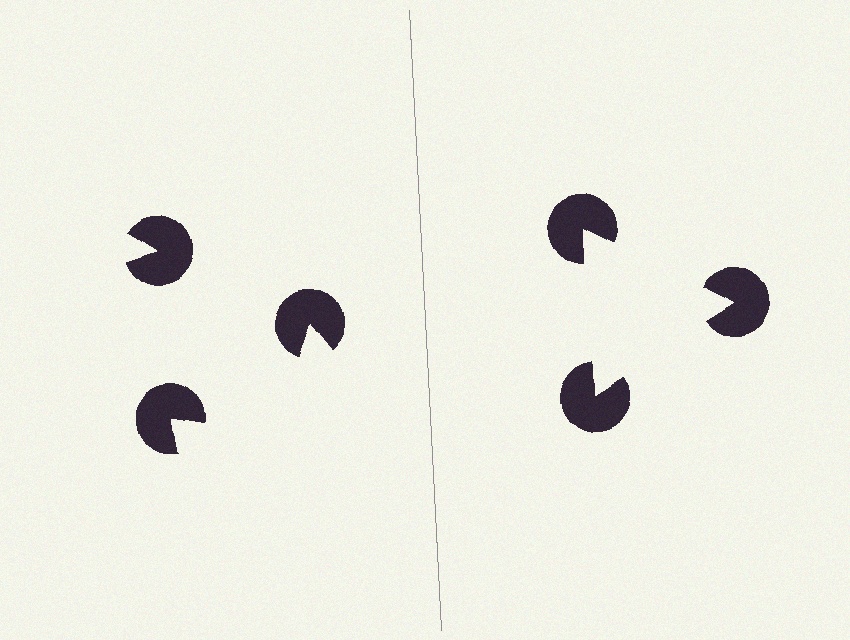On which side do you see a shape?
An illusory triangle appears on the right side. On the left side the wedge cuts are rotated, so no coherent shape forms.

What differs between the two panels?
The pac-man discs are positioned identically on both sides; only the wedge orientations differ. On the right they align to a triangle; on the left they are misaligned.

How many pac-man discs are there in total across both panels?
6 — 3 on each side.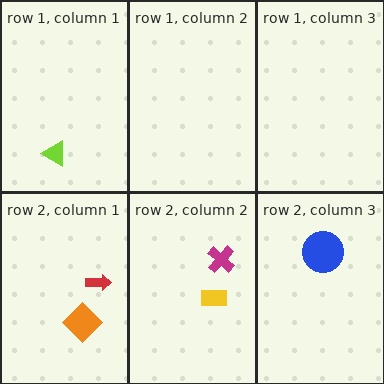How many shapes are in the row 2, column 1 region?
2.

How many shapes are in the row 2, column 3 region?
1.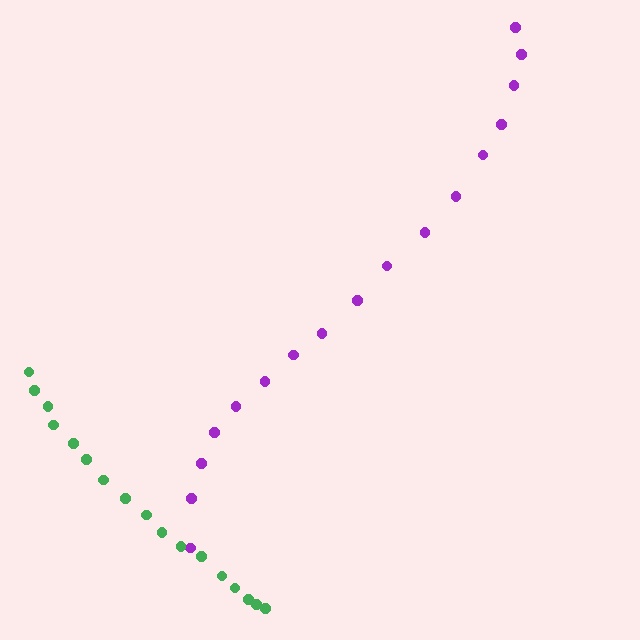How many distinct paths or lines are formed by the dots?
There are 2 distinct paths.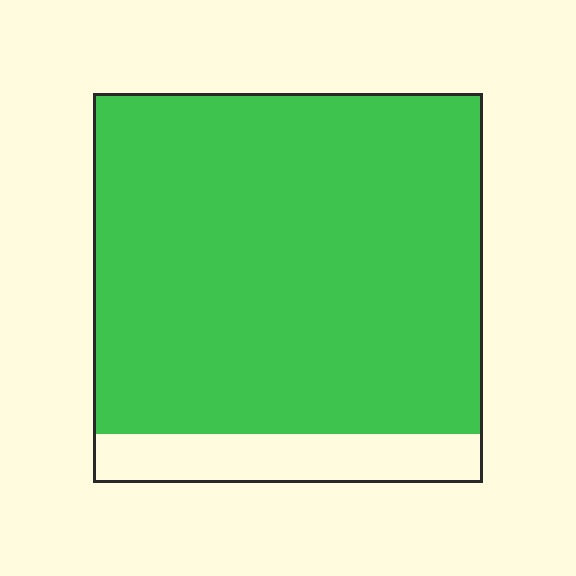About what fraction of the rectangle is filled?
About seven eighths (7/8).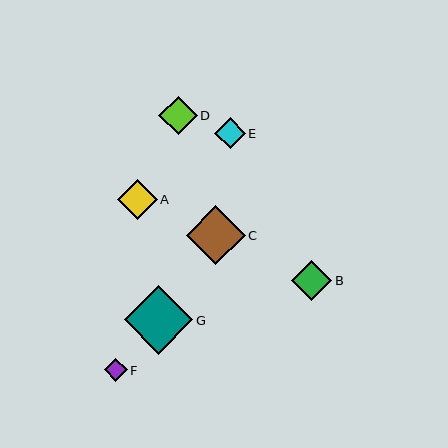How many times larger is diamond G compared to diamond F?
Diamond G is approximately 3.0 times the size of diamond F.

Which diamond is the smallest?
Diamond F is the smallest with a size of approximately 23 pixels.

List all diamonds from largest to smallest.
From largest to smallest: G, C, B, A, D, E, F.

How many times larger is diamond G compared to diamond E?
Diamond G is approximately 2.2 times the size of diamond E.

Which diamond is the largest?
Diamond G is the largest with a size of approximately 68 pixels.